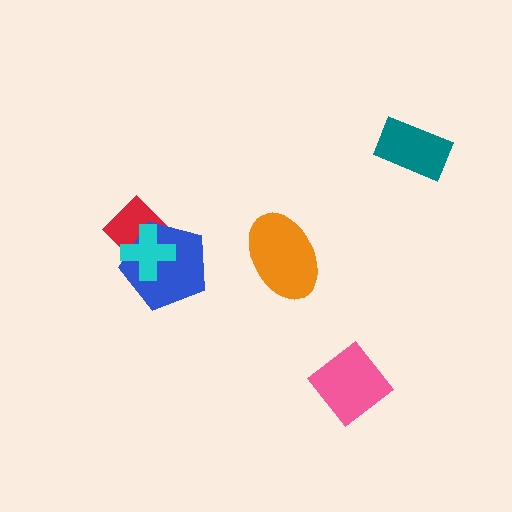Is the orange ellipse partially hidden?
No, no other shape covers it.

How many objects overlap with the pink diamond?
0 objects overlap with the pink diamond.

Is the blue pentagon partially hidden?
Yes, it is partially covered by another shape.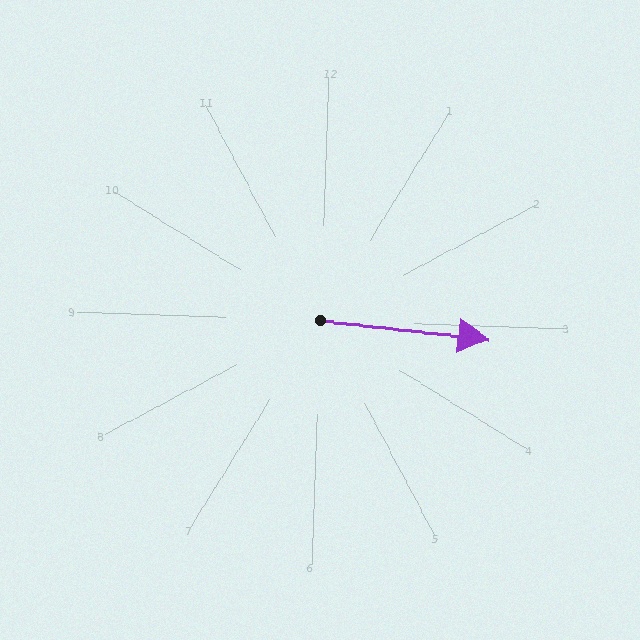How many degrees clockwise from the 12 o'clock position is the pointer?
Approximately 94 degrees.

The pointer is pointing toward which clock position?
Roughly 3 o'clock.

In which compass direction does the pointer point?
East.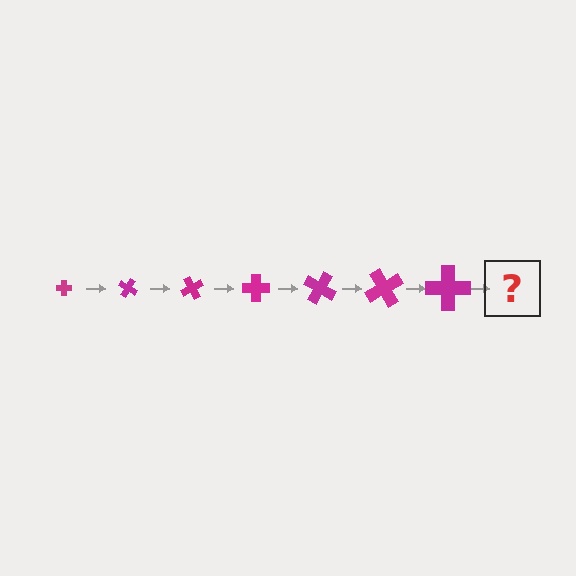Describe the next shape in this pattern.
It should be a cross, larger than the previous one and rotated 210 degrees from the start.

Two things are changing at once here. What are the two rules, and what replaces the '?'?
The two rules are that the cross grows larger each step and it rotates 30 degrees each step. The '?' should be a cross, larger than the previous one and rotated 210 degrees from the start.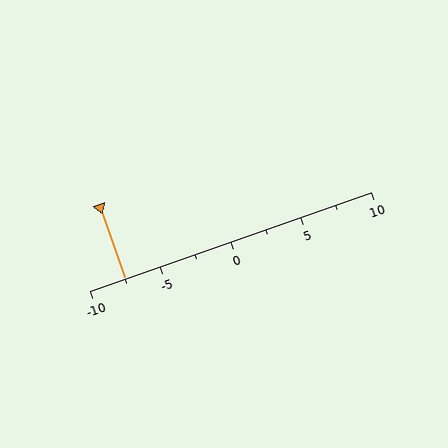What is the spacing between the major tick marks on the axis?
The major ticks are spaced 5 apart.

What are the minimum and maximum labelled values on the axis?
The axis runs from -10 to 10.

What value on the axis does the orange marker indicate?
The marker indicates approximately -7.5.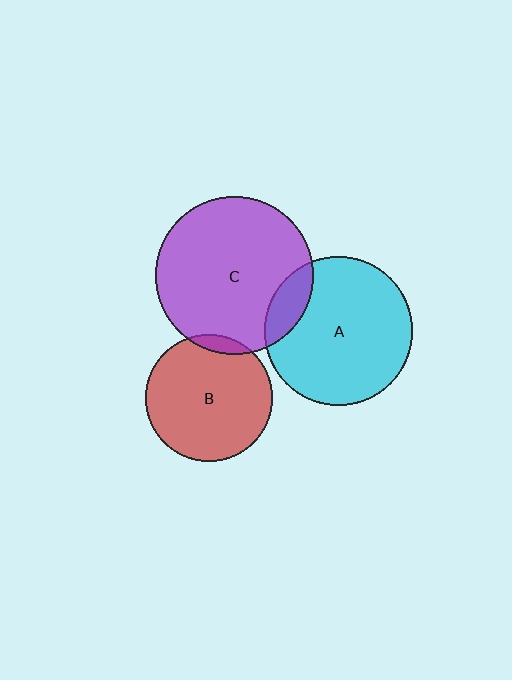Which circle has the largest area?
Circle C (purple).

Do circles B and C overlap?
Yes.